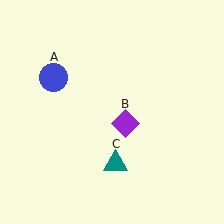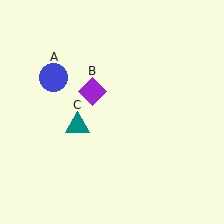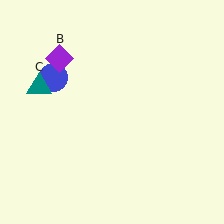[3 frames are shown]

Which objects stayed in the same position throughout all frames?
Blue circle (object A) remained stationary.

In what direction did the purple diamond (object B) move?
The purple diamond (object B) moved up and to the left.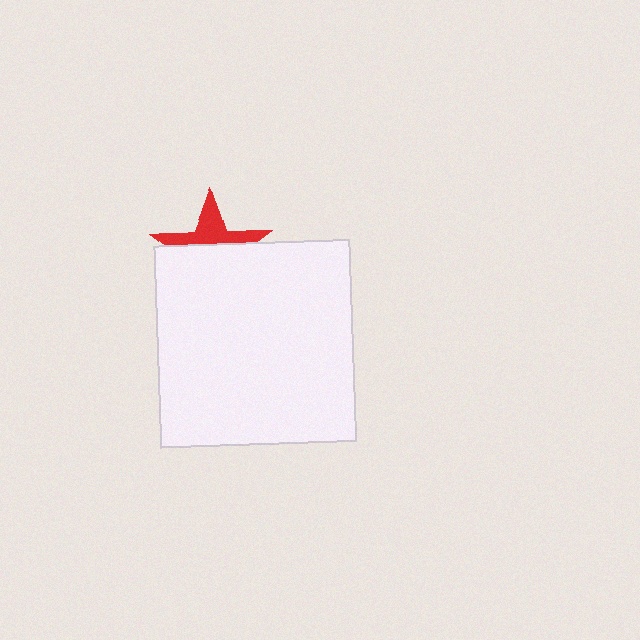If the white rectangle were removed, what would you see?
You would see the complete red star.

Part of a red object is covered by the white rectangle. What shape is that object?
It is a star.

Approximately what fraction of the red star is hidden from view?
Roughly 60% of the red star is hidden behind the white rectangle.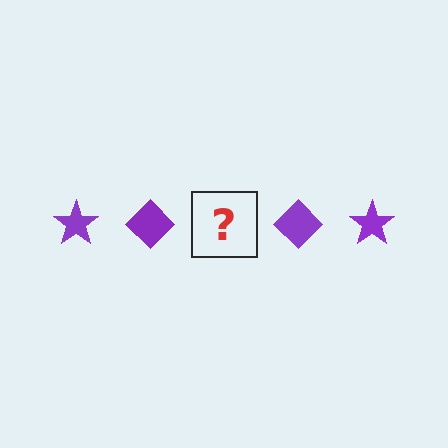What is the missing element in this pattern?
The missing element is a purple star.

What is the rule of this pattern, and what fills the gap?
The rule is that the pattern cycles through star, diamond shapes in purple. The gap should be filled with a purple star.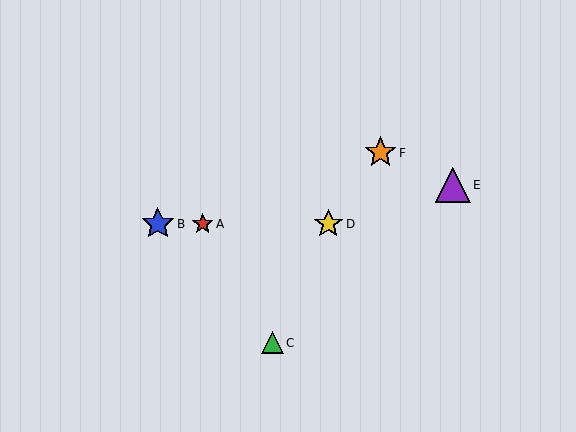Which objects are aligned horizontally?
Objects A, B, D are aligned horizontally.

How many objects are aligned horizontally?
3 objects (A, B, D) are aligned horizontally.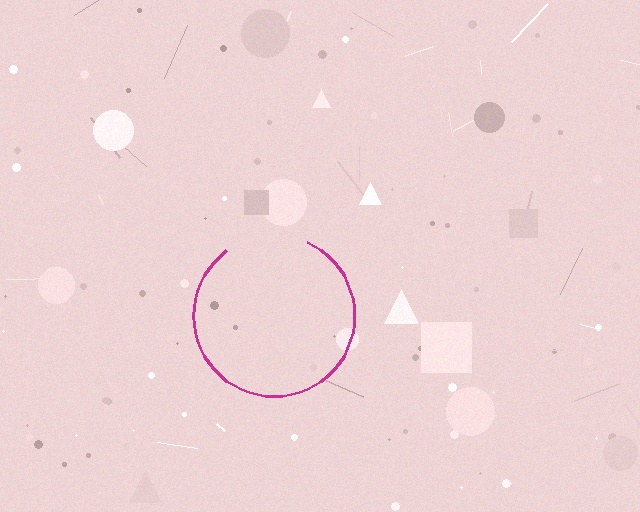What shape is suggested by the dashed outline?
The dashed outline suggests a circle.